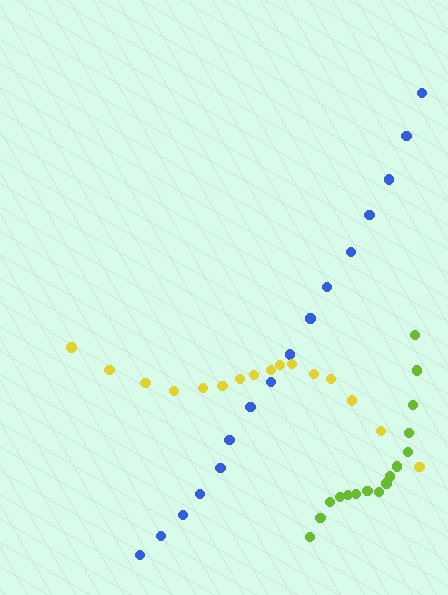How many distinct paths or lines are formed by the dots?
There are 3 distinct paths.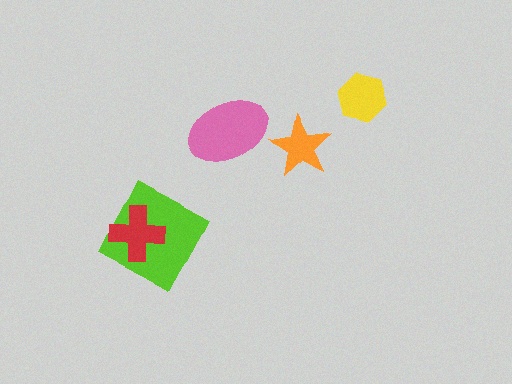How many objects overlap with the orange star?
0 objects overlap with the orange star.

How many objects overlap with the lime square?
1 object overlaps with the lime square.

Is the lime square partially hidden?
Yes, it is partially covered by another shape.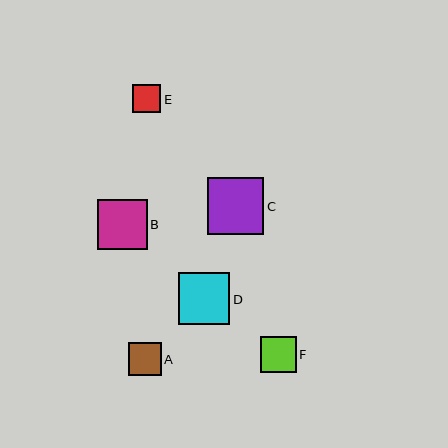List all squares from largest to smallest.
From largest to smallest: C, D, B, F, A, E.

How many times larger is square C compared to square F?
Square C is approximately 1.6 times the size of square F.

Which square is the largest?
Square C is the largest with a size of approximately 57 pixels.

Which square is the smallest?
Square E is the smallest with a size of approximately 28 pixels.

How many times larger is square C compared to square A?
Square C is approximately 1.7 times the size of square A.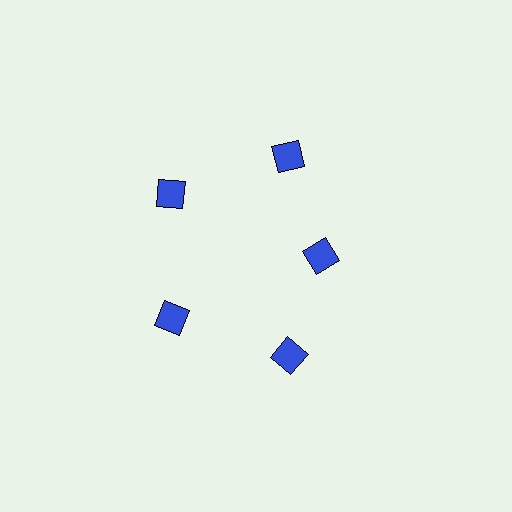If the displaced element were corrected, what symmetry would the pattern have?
It would have 5-fold rotational symmetry — the pattern would map onto itself every 72 degrees.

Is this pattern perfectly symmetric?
No. The 5 blue diamonds are arranged in a ring, but one element near the 3 o'clock position is pulled inward toward the center, breaking the 5-fold rotational symmetry.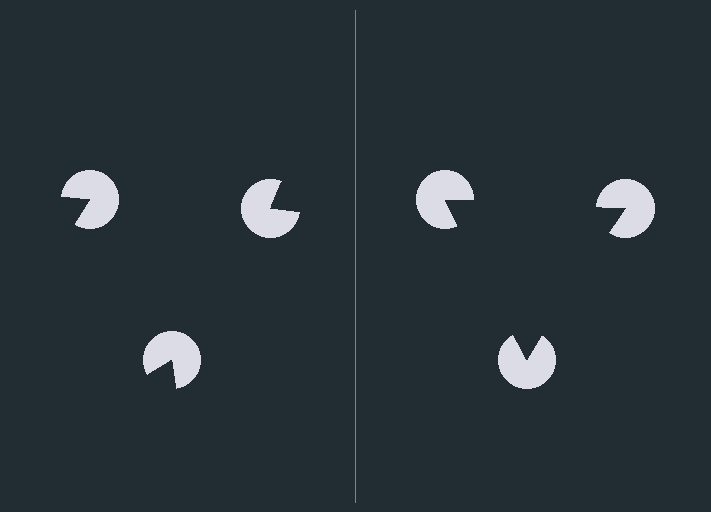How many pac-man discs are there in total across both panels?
6 — 3 on each side.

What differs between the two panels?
The pac-man discs are positioned identically on both sides; only the wedge orientations differ. On the right they align to a triangle; on the left they are misaligned.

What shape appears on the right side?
An illusory triangle.